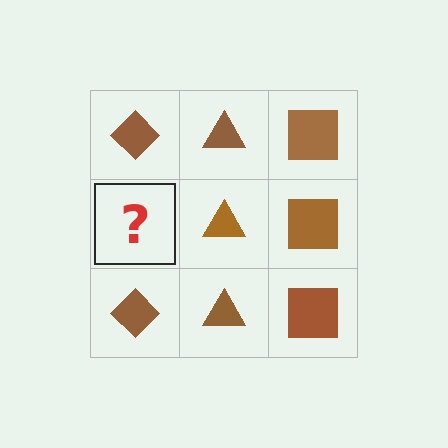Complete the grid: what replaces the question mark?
The question mark should be replaced with a brown diamond.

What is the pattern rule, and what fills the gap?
The rule is that each column has a consistent shape. The gap should be filled with a brown diamond.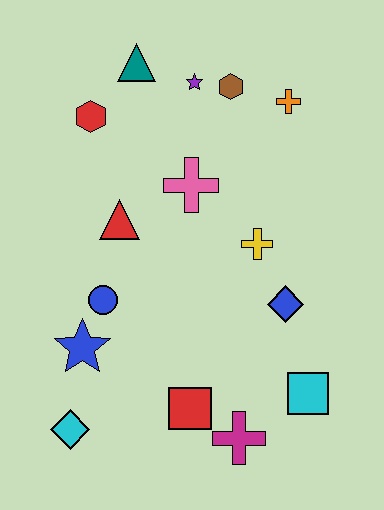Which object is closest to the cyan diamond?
The blue star is closest to the cyan diamond.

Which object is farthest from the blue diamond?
The teal triangle is farthest from the blue diamond.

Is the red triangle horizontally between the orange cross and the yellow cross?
No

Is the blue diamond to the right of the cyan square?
No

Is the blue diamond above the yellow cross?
No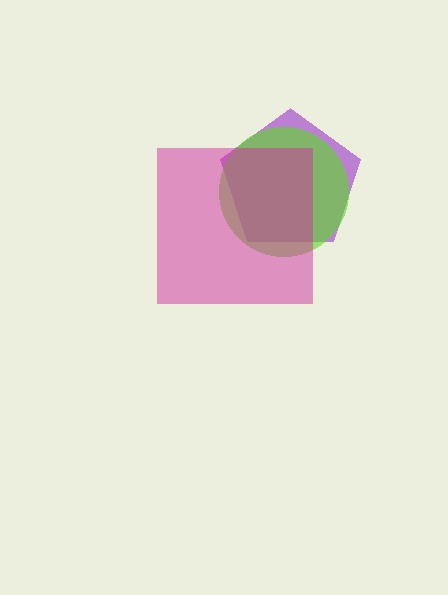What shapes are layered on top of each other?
The layered shapes are: a purple pentagon, a lime circle, a magenta square.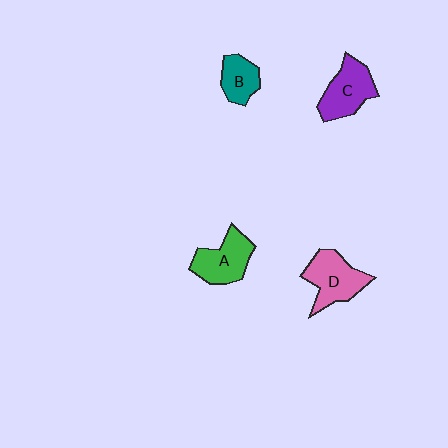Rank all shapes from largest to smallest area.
From largest to smallest: D (pink), C (purple), A (green), B (teal).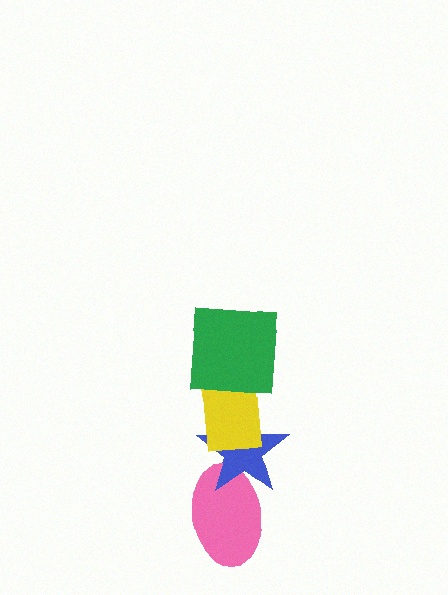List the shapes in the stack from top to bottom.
From top to bottom: the green square, the yellow rectangle, the blue star, the pink ellipse.